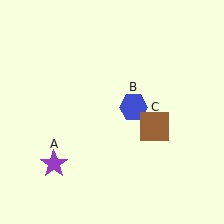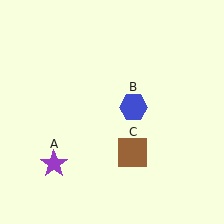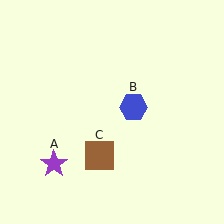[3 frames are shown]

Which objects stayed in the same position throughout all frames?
Purple star (object A) and blue hexagon (object B) remained stationary.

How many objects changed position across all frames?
1 object changed position: brown square (object C).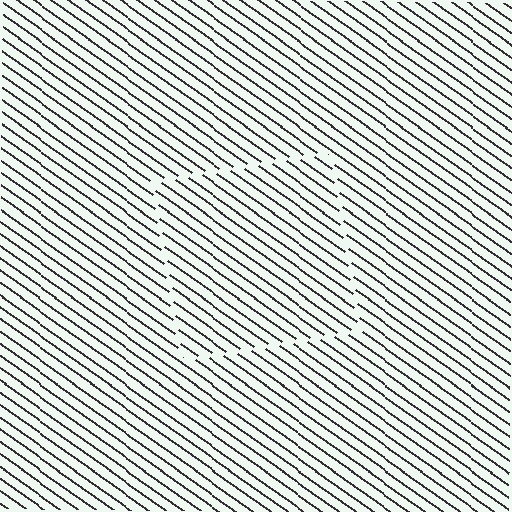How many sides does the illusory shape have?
4 sides — the line-ends trace a square.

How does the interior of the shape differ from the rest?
The interior of the shape contains the same grating, shifted by half a period — the contour is defined by the phase discontinuity where line-ends from the inner and outer gratings abut.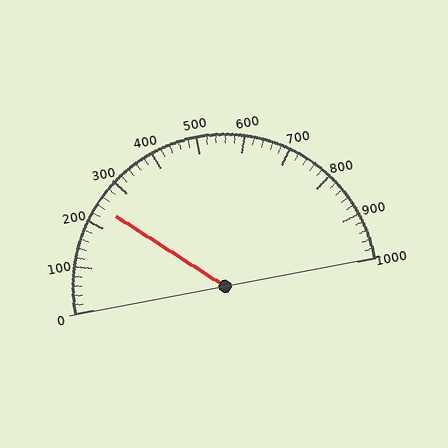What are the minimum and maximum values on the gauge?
The gauge ranges from 0 to 1000.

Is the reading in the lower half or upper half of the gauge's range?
The reading is in the lower half of the range (0 to 1000).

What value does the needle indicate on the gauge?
The needle indicates approximately 240.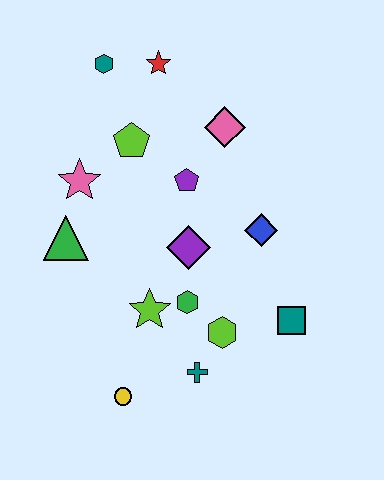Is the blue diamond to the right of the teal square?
No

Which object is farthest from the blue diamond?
The teal hexagon is farthest from the blue diamond.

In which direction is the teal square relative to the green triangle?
The teal square is to the right of the green triangle.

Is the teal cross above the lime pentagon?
No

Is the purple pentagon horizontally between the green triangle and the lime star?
No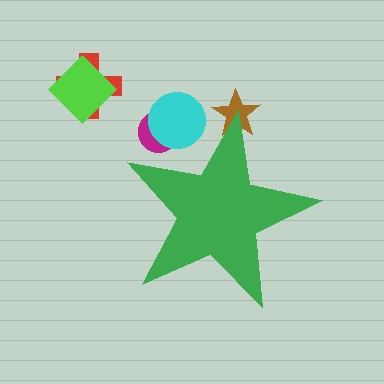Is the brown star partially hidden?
Yes, the brown star is partially hidden behind the green star.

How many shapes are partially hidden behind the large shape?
3 shapes are partially hidden.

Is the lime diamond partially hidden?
No, the lime diamond is fully visible.